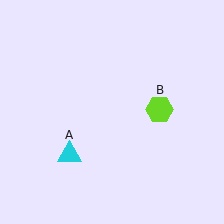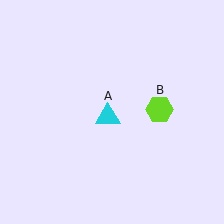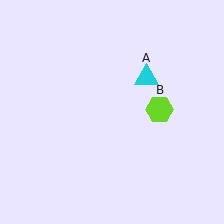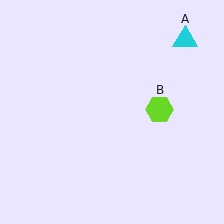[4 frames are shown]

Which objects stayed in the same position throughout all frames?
Lime hexagon (object B) remained stationary.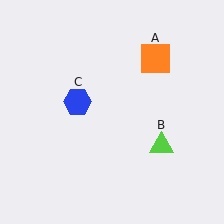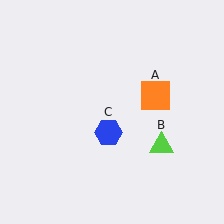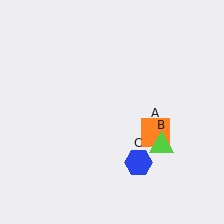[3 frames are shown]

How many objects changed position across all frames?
2 objects changed position: orange square (object A), blue hexagon (object C).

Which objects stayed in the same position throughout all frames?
Lime triangle (object B) remained stationary.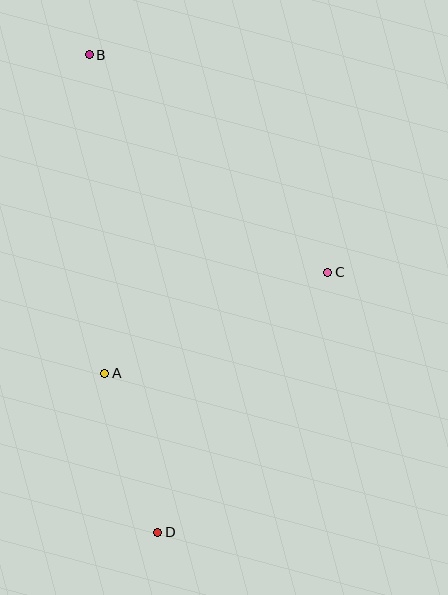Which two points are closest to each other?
Points A and D are closest to each other.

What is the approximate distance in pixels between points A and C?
The distance between A and C is approximately 245 pixels.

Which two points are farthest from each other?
Points B and D are farthest from each other.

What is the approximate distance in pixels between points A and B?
The distance between A and B is approximately 319 pixels.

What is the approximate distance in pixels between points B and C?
The distance between B and C is approximately 323 pixels.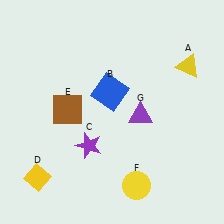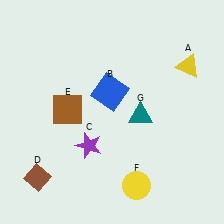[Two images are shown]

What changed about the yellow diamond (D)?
In Image 1, D is yellow. In Image 2, it changed to brown.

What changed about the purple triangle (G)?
In Image 1, G is purple. In Image 2, it changed to teal.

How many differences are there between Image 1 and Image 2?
There are 2 differences between the two images.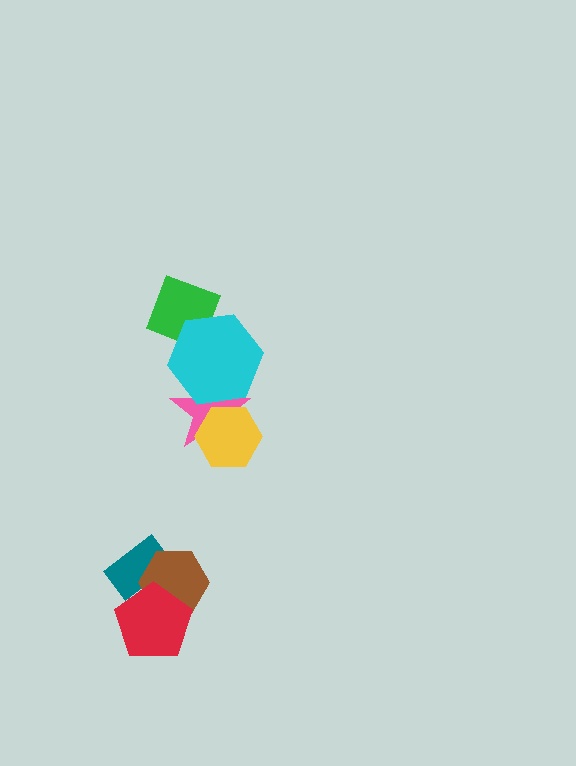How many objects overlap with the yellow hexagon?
1 object overlaps with the yellow hexagon.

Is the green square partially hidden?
Yes, it is partially covered by another shape.